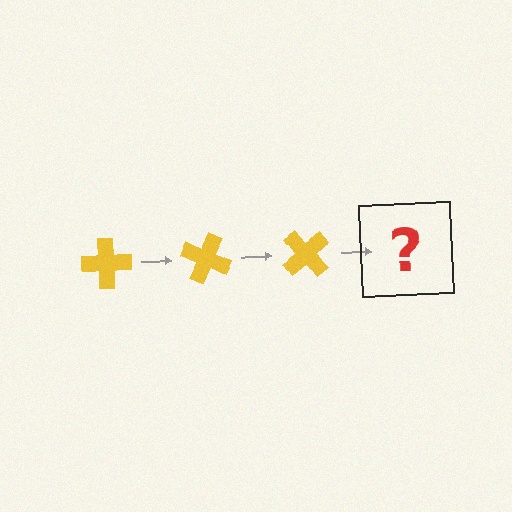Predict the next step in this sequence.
The next step is a yellow cross rotated 75 degrees.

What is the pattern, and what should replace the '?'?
The pattern is that the cross rotates 25 degrees each step. The '?' should be a yellow cross rotated 75 degrees.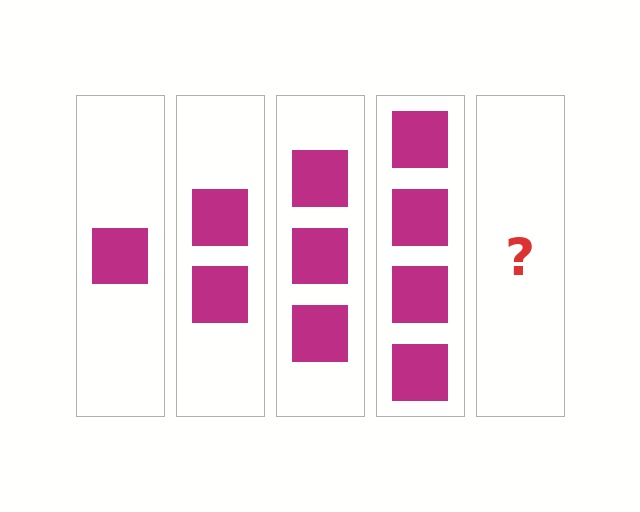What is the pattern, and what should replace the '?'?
The pattern is that each step adds one more square. The '?' should be 5 squares.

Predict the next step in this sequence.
The next step is 5 squares.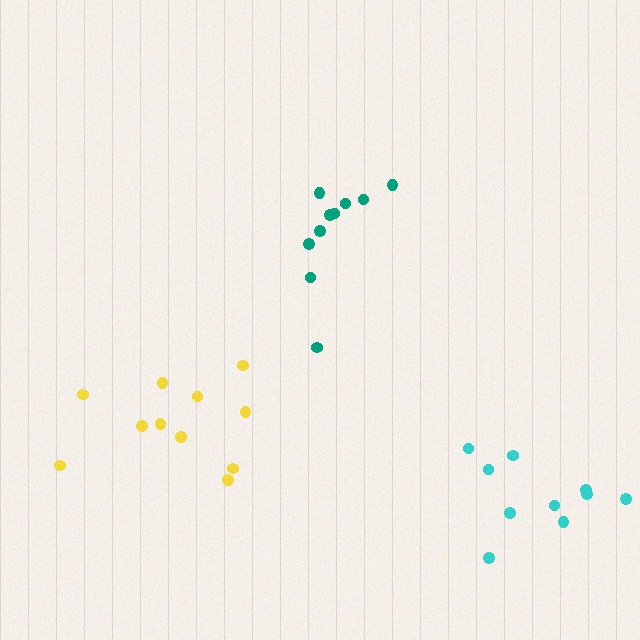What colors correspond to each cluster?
The clusters are colored: teal, cyan, yellow.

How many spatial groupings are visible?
There are 3 spatial groupings.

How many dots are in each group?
Group 1: 10 dots, Group 2: 10 dots, Group 3: 11 dots (31 total).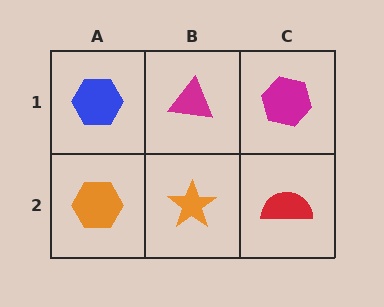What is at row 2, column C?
A red semicircle.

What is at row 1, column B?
A magenta triangle.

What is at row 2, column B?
An orange star.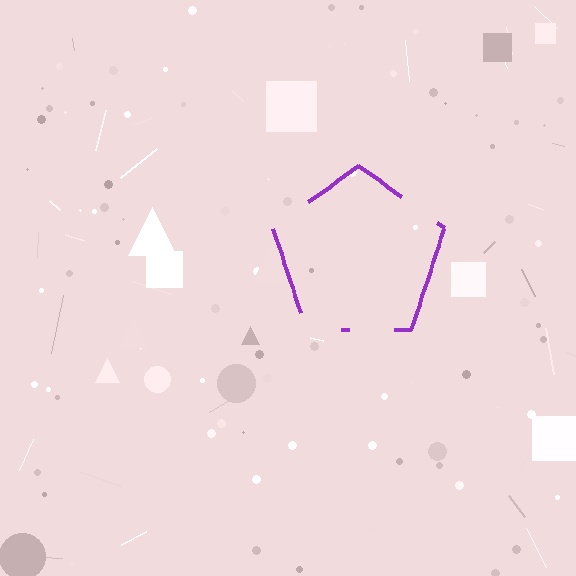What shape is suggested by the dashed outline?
The dashed outline suggests a pentagon.